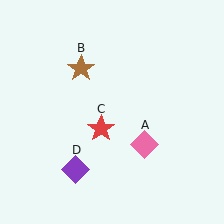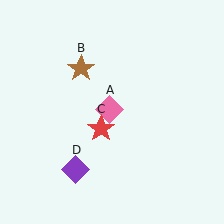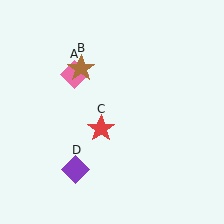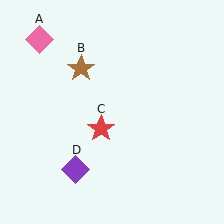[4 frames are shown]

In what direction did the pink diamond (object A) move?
The pink diamond (object A) moved up and to the left.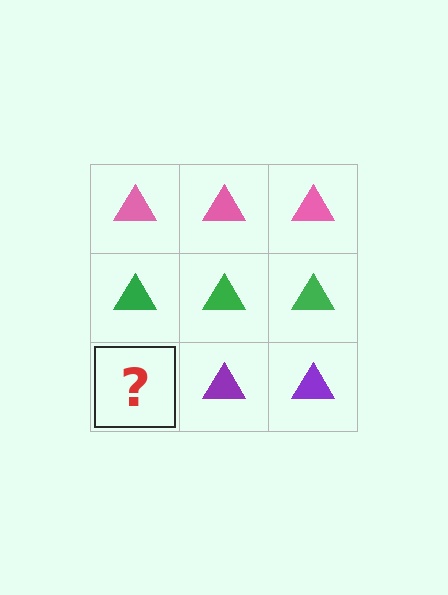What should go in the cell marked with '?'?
The missing cell should contain a purple triangle.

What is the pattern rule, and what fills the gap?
The rule is that each row has a consistent color. The gap should be filled with a purple triangle.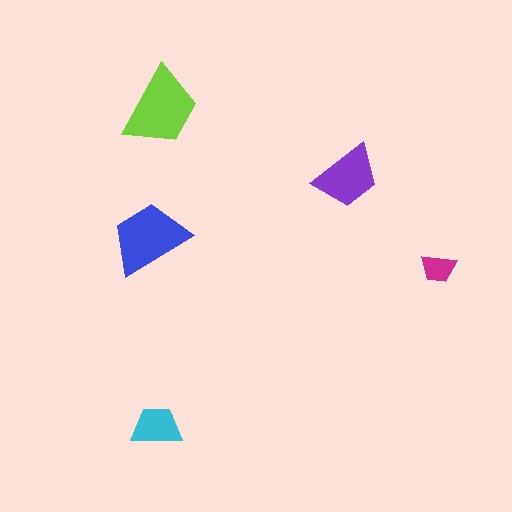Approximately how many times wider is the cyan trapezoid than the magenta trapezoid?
About 1.5 times wider.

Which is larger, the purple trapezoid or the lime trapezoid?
The lime one.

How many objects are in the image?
There are 5 objects in the image.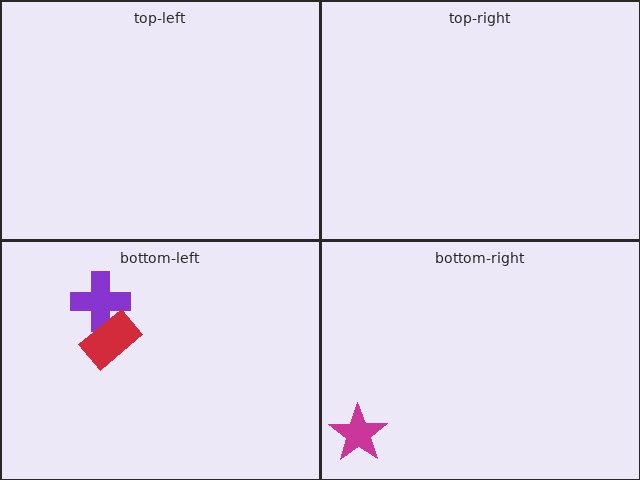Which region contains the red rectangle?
The bottom-left region.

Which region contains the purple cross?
The bottom-left region.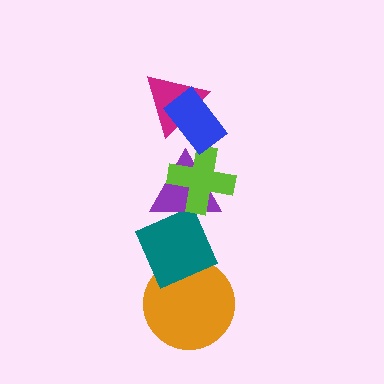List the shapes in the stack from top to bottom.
From top to bottom: the blue rectangle, the magenta triangle, the lime cross, the purple triangle, the teal diamond, the orange circle.